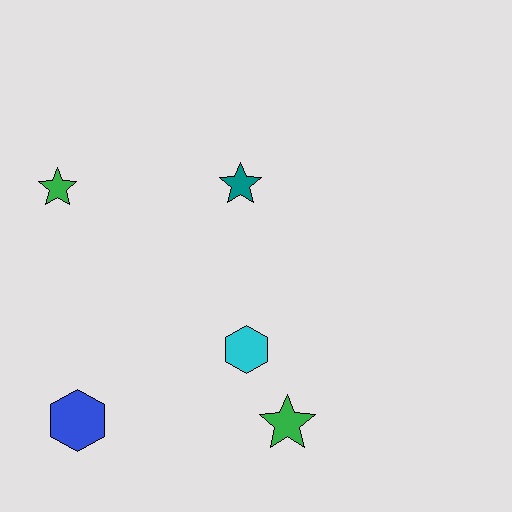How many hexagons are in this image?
There are 2 hexagons.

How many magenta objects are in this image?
There are no magenta objects.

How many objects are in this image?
There are 5 objects.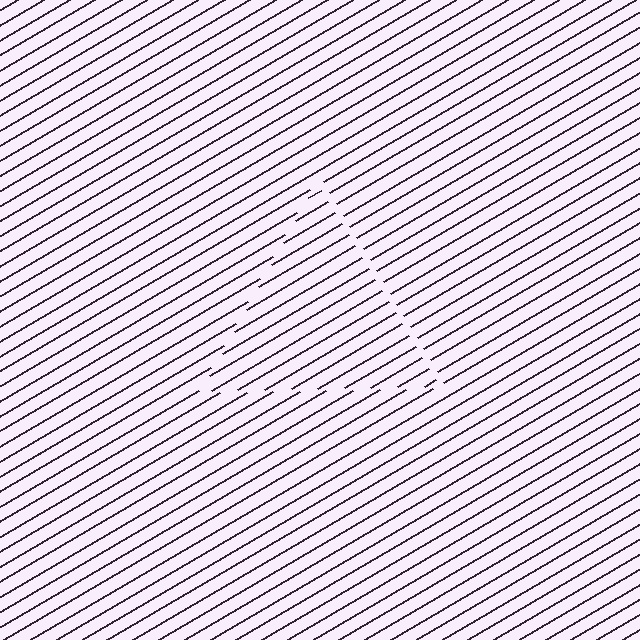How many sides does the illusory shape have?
3 sides — the line-ends trace a triangle.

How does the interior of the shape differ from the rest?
The interior of the shape contains the same grating, shifted by half a period — the contour is defined by the phase discontinuity where line-ends from the inner and outer gratings abut.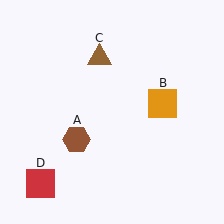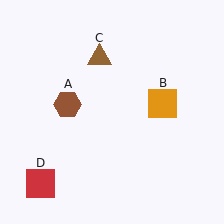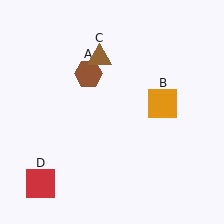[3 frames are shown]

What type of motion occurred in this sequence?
The brown hexagon (object A) rotated clockwise around the center of the scene.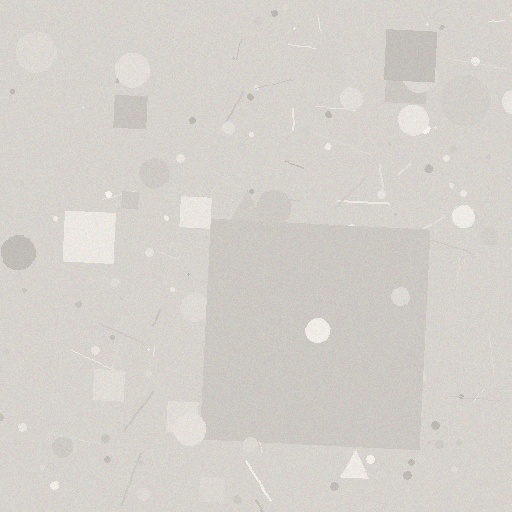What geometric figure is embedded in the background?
A square is embedded in the background.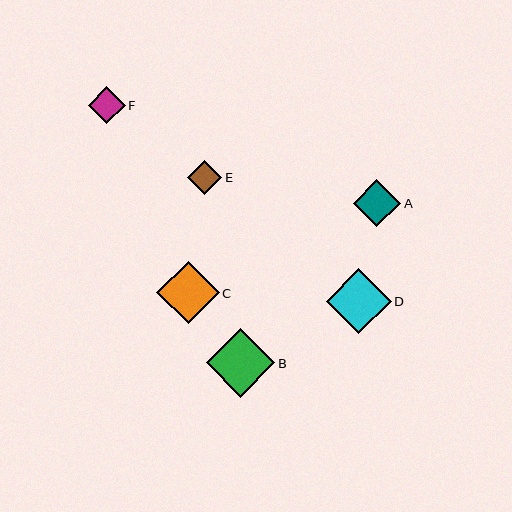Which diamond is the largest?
Diamond B is the largest with a size of approximately 68 pixels.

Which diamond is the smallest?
Diamond E is the smallest with a size of approximately 34 pixels.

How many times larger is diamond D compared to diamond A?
Diamond D is approximately 1.4 times the size of diamond A.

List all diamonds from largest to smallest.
From largest to smallest: B, D, C, A, F, E.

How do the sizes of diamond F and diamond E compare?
Diamond F and diamond E are approximately the same size.